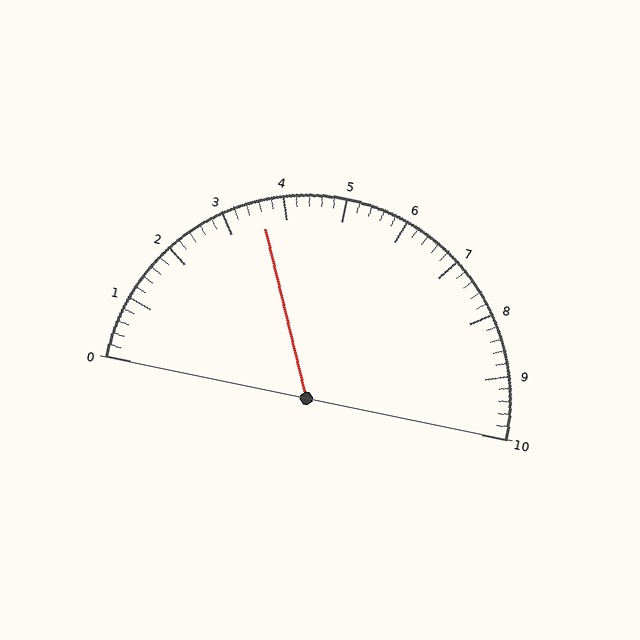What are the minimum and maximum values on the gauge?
The gauge ranges from 0 to 10.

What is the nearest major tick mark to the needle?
The nearest major tick mark is 4.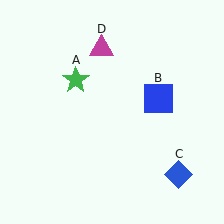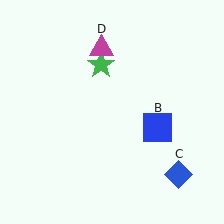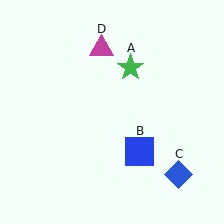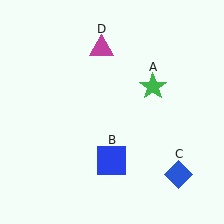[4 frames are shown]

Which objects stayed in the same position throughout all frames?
Blue diamond (object C) and magenta triangle (object D) remained stationary.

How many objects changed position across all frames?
2 objects changed position: green star (object A), blue square (object B).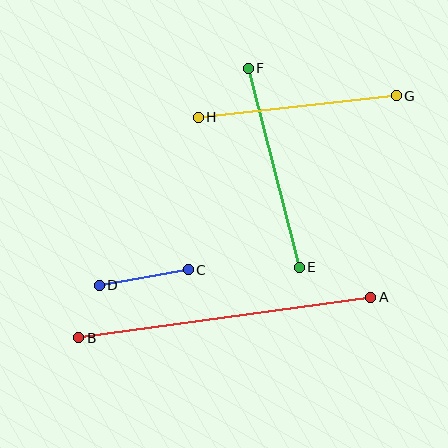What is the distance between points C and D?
The distance is approximately 91 pixels.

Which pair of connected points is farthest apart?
Points A and B are farthest apart.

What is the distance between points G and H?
The distance is approximately 199 pixels.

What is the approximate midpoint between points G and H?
The midpoint is at approximately (297, 106) pixels.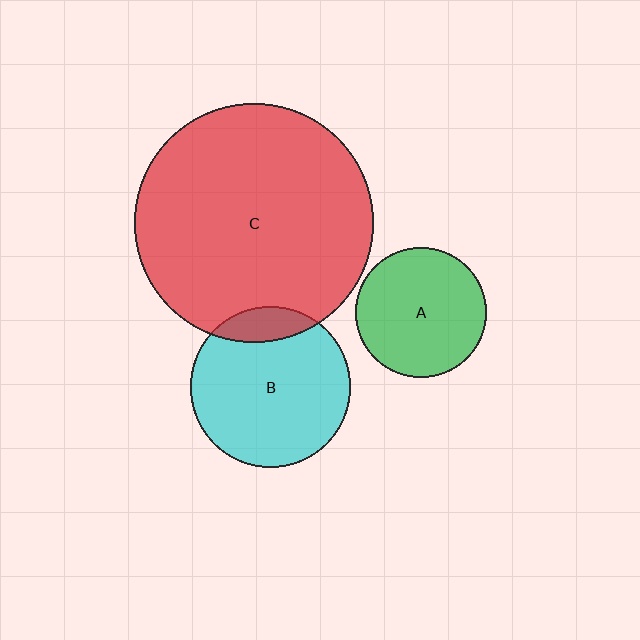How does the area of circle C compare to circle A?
Approximately 3.4 times.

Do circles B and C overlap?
Yes.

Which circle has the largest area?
Circle C (red).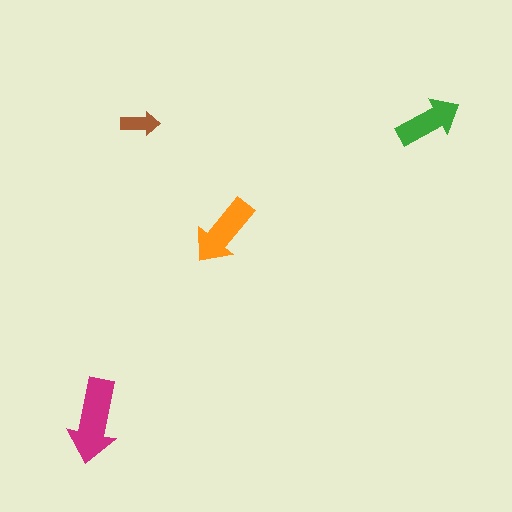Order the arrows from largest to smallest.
the magenta one, the orange one, the green one, the brown one.